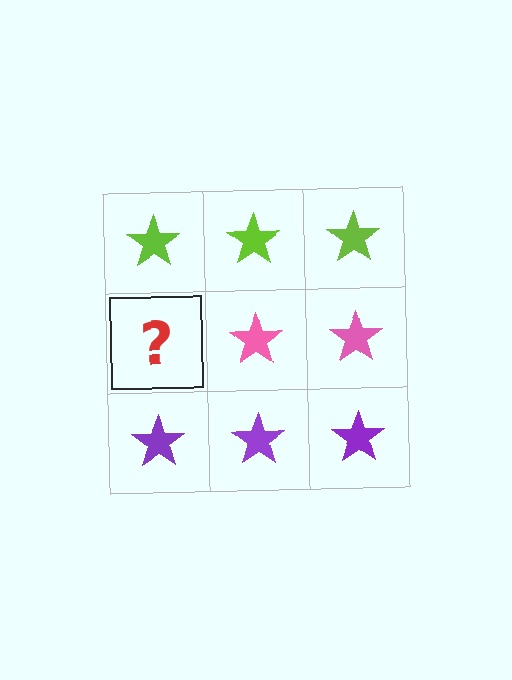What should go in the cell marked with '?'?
The missing cell should contain a pink star.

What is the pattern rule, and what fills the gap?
The rule is that each row has a consistent color. The gap should be filled with a pink star.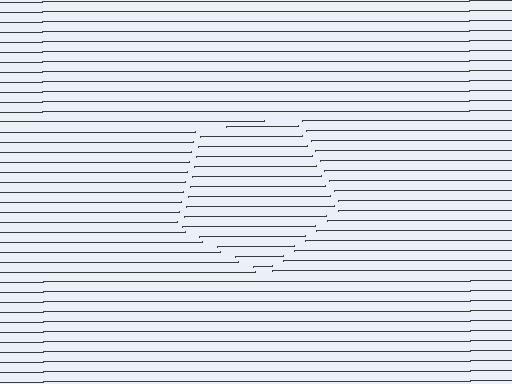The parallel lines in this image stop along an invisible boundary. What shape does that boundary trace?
An illusory pentagon. The interior of the shape contains the same grating, shifted by half a period — the contour is defined by the phase discontinuity where line-ends from the inner and outer gratings abut.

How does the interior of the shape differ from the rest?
The interior of the shape contains the same grating, shifted by half a period — the contour is defined by the phase discontinuity where line-ends from the inner and outer gratings abut.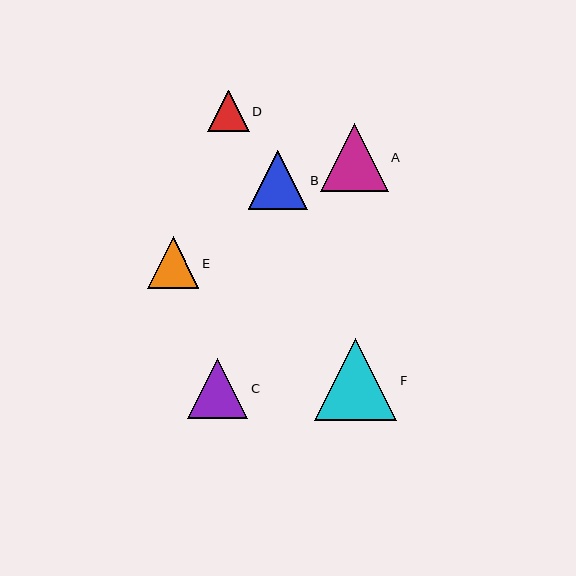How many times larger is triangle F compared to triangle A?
Triangle F is approximately 1.2 times the size of triangle A.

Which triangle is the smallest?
Triangle D is the smallest with a size of approximately 41 pixels.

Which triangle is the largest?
Triangle F is the largest with a size of approximately 83 pixels.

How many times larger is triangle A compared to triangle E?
Triangle A is approximately 1.3 times the size of triangle E.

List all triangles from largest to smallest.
From largest to smallest: F, A, C, B, E, D.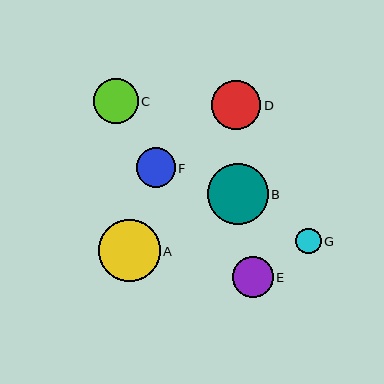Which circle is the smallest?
Circle G is the smallest with a size of approximately 25 pixels.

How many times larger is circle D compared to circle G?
Circle D is approximately 1.9 times the size of circle G.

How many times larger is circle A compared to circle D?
Circle A is approximately 1.3 times the size of circle D.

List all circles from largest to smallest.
From largest to smallest: A, B, D, C, E, F, G.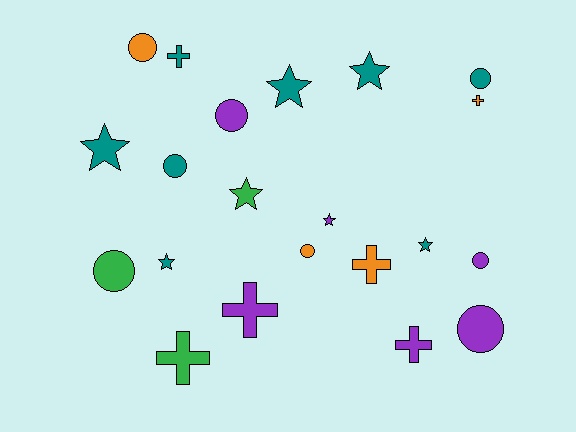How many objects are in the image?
There are 21 objects.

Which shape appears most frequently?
Circle, with 8 objects.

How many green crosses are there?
There is 1 green cross.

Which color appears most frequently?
Teal, with 8 objects.